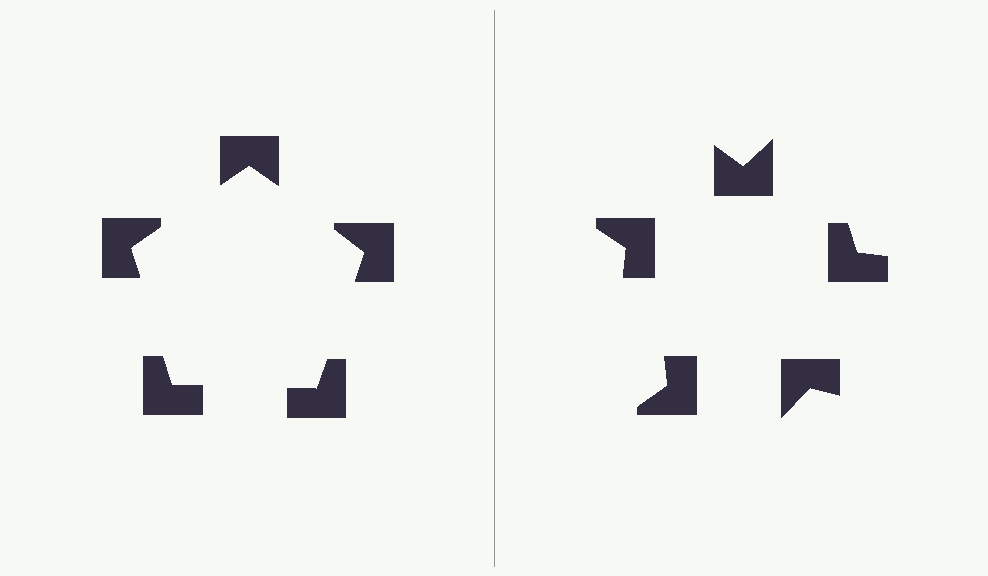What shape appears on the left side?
An illusory pentagon.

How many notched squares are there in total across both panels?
10 — 5 on each side.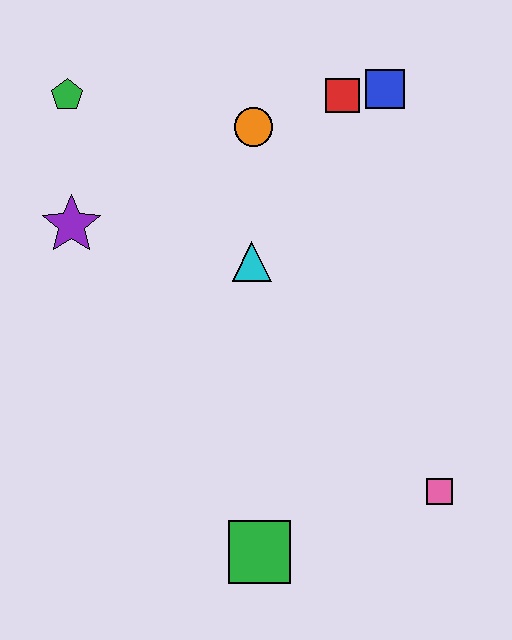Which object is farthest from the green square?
The green pentagon is farthest from the green square.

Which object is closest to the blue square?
The red square is closest to the blue square.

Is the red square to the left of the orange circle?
No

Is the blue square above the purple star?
Yes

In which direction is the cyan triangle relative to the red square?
The cyan triangle is below the red square.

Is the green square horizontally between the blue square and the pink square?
No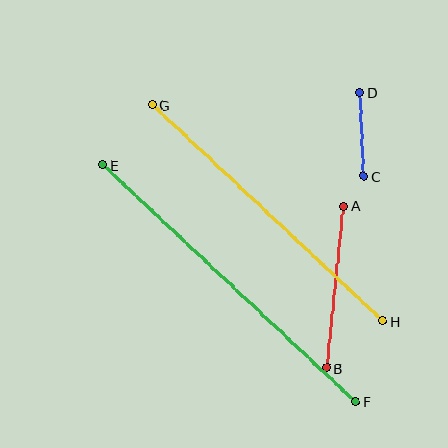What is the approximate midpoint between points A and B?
The midpoint is at approximately (335, 287) pixels.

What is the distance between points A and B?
The distance is approximately 163 pixels.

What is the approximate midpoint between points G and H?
The midpoint is at approximately (267, 213) pixels.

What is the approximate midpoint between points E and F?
The midpoint is at approximately (230, 283) pixels.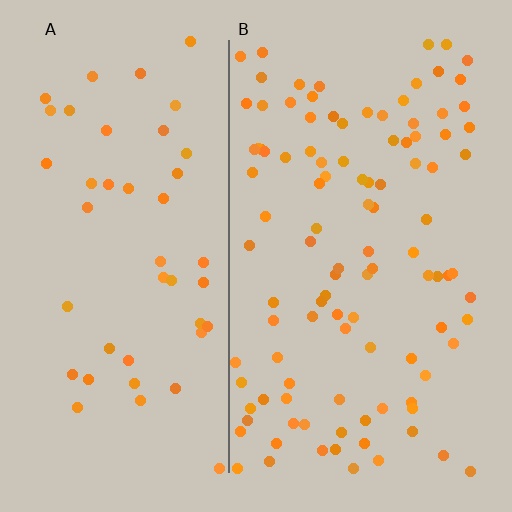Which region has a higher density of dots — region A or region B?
B (the right).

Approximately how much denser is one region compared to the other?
Approximately 2.3× — region B over region A.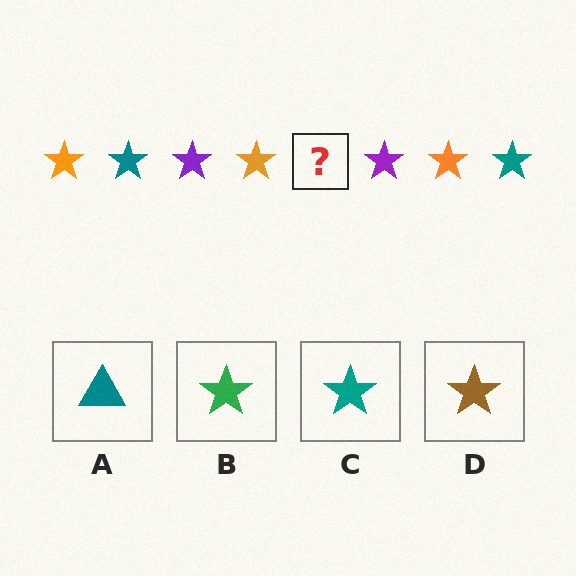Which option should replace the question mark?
Option C.